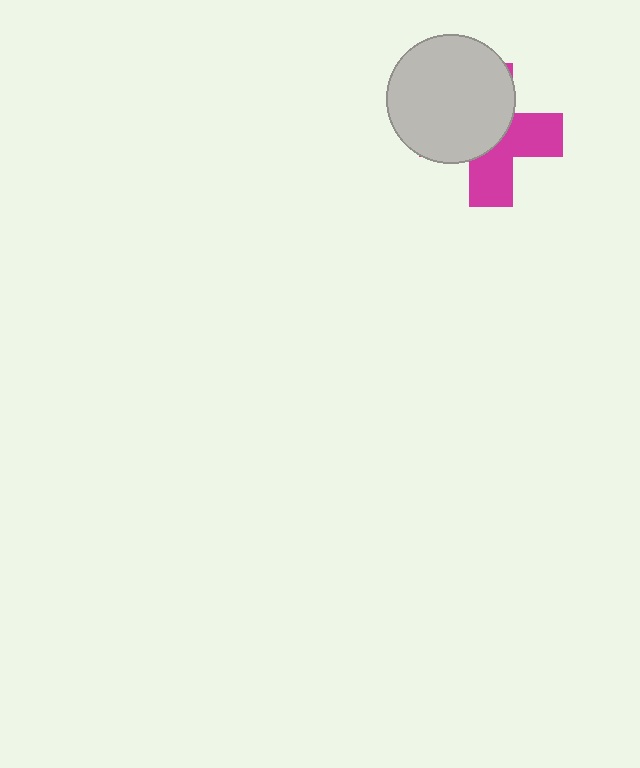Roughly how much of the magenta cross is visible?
About half of it is visible (roughly 46%).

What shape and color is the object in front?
The object in front is a light gray circle.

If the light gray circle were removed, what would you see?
You would see the complete magenta cross.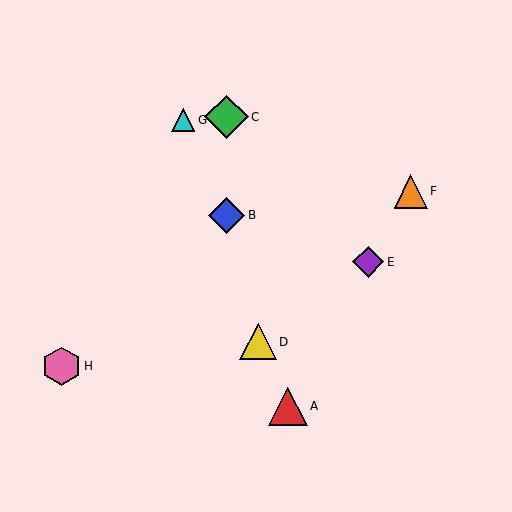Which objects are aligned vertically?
Objects B, C are aligned vertically.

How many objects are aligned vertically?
2 objects (B, C) are aligned vertically.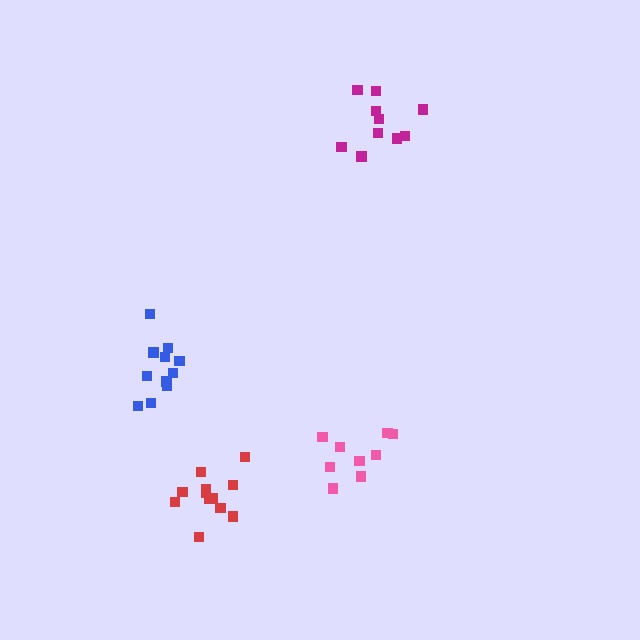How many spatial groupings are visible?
There are 4 spatial groupings.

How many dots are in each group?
Group 1: 9 dots, Group 2: 11 dots, Group 3: 10 dots, Group 4: 12 dots (42 total).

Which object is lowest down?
The red cluster is bottommost.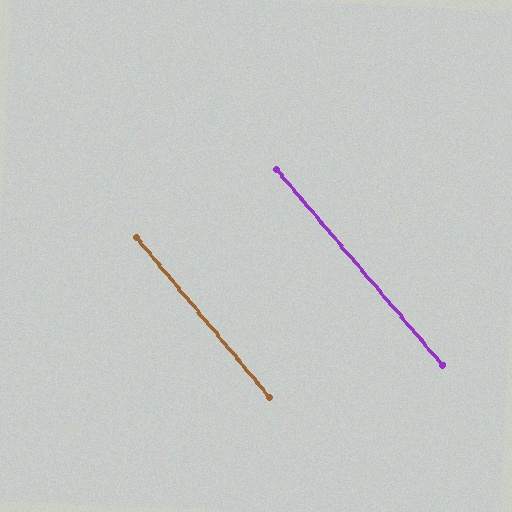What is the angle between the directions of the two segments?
Approximately 1 degree.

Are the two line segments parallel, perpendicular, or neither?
Parallel — their directions differ by only 0.6°.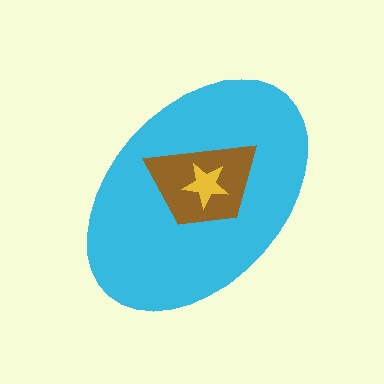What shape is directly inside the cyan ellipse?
The brown trapezoid.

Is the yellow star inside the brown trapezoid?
Yes.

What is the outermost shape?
The cyan ellipse.